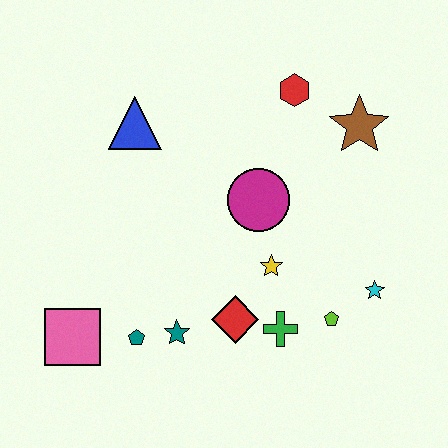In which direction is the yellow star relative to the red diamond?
The yellow star is above the red diamond.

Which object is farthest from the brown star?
The pink square is farthest from the brown star.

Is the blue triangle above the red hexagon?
No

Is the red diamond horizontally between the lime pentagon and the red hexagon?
No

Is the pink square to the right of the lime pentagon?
No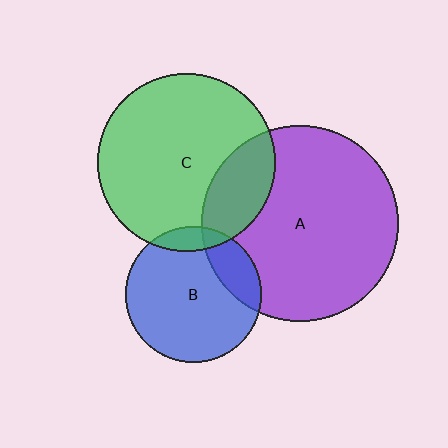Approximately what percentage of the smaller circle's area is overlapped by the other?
Approximately 10%.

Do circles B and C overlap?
Yes.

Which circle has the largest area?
Circle A (purple).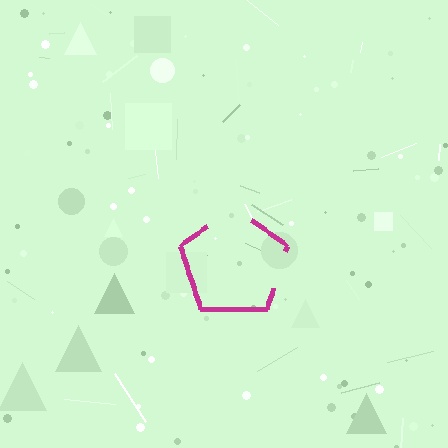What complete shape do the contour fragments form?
The contour fragments form a pentagon.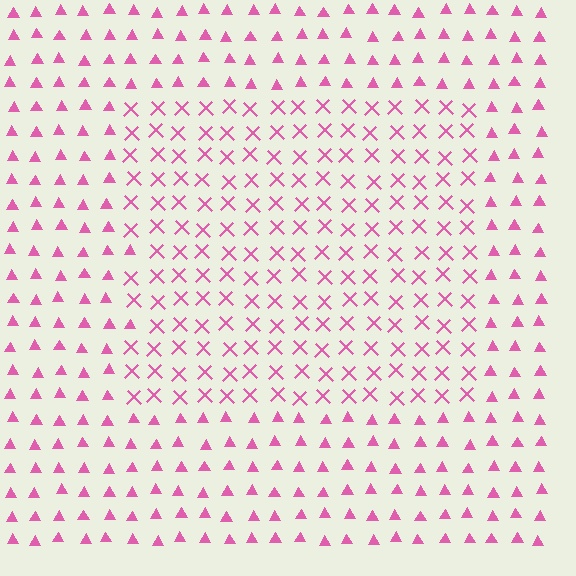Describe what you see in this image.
The image is filled with small pink elements arranged in a uniform grid. A rectangle-shaped region contains X marks, while the surrounding area contains triangles. The boundary is defined purely by the change in element shape.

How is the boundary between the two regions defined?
The boundary is defined by a change in element shape: X marks inside vs. triangles outside. All elements share the same color and spacing.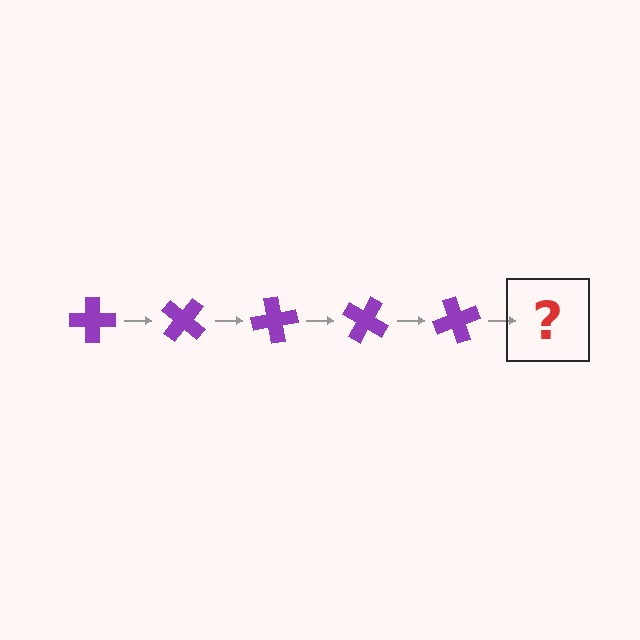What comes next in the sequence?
The next element should be a purple cross rotated 200 degrees.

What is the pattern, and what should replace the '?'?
The pattern is that the cross rotates 40 degrees each step. The '?' should be a purple cross rotated 200 degrees.